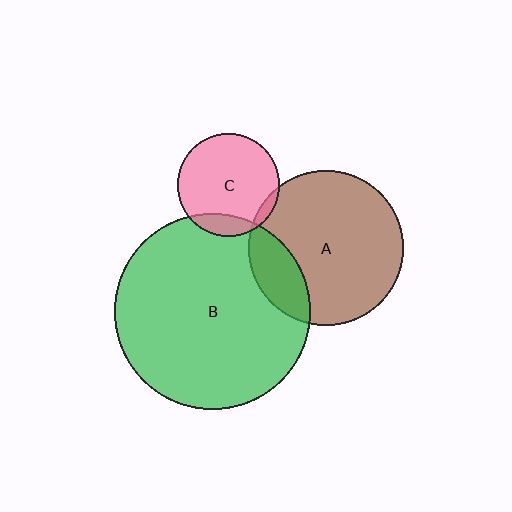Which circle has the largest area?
Circle B (green).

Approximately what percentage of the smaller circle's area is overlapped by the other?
Approximately 5%.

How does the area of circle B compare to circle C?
Approximately 3.6 times.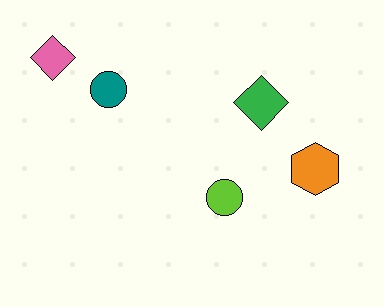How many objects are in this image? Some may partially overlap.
There are 5 objects.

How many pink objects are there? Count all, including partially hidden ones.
There is 1 pink object.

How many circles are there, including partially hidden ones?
There are 2 circles.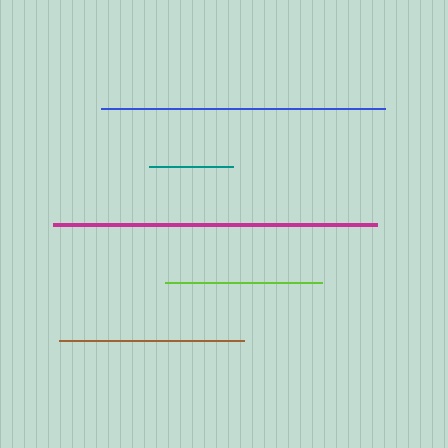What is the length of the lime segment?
The lime segment is approximately 156 pixels long.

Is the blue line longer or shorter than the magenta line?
The magenta line is longer than the blue line.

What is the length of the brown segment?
The brown segment is approximately 184 pixels long.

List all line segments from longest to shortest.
From longest to shortest: magenta, blue, brown, lime, teal.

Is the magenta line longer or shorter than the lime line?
The magenta line is longer than the lime line.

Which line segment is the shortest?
The teal line is the shortest at approximately 84 pixels.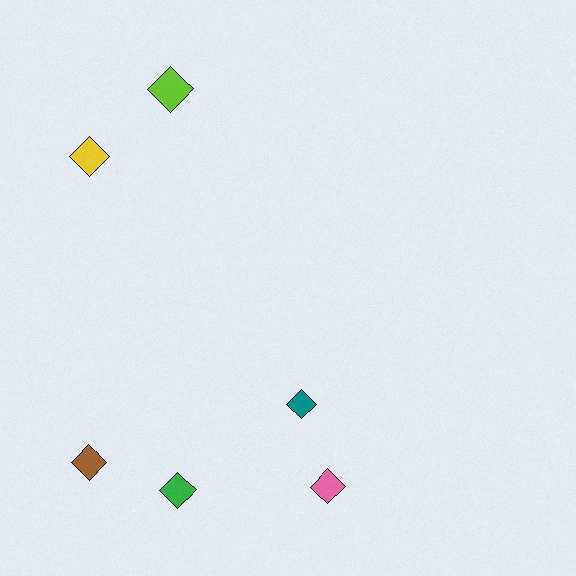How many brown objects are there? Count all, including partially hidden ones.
There is 1 brown object.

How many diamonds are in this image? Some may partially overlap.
There are 6 diamonds.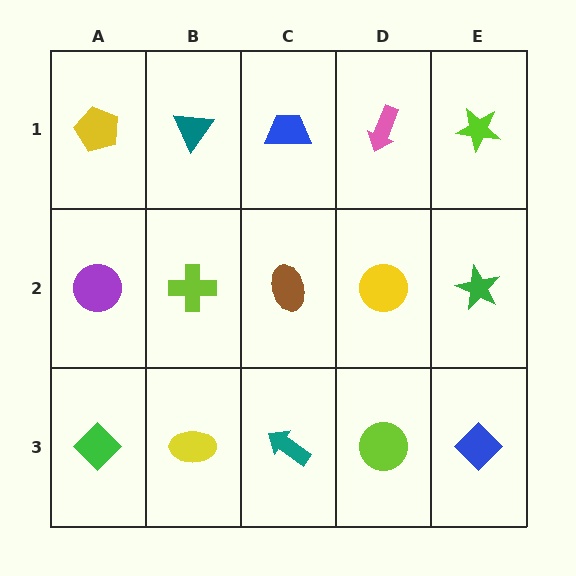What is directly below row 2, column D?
A lime circle.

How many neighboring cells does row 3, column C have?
3.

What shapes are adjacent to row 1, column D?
A yellow circle (row 2, column D), a blue trapezoid (row 1, column C), a lime star (row 1, column E).